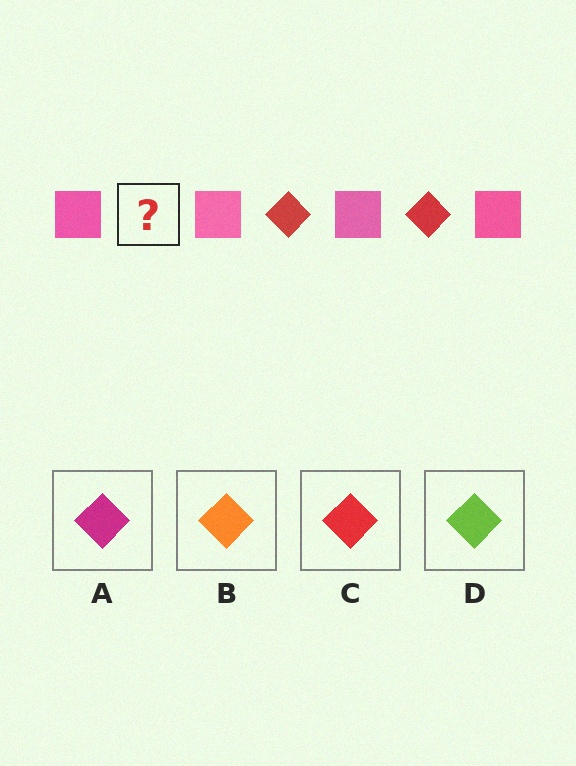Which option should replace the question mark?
Option C.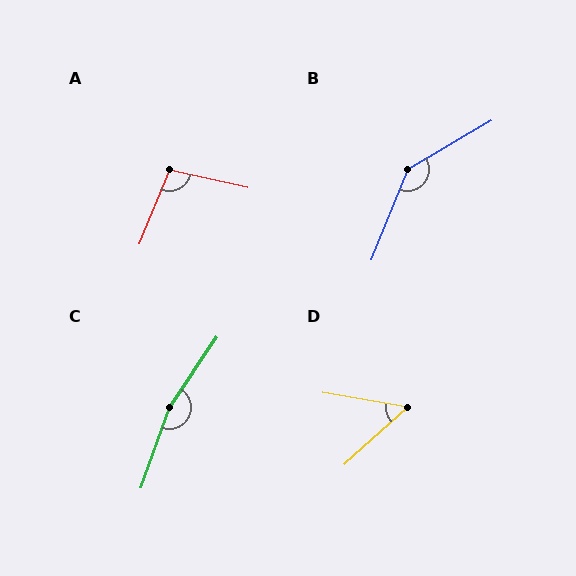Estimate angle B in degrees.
Approximately 142 degrees.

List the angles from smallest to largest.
D (52°), A (100°), B (142°), C (166°).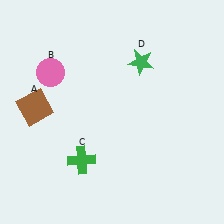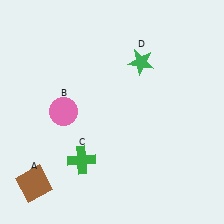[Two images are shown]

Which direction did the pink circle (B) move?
The pink circle (B) moved down.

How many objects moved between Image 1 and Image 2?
2 objects moved between the two images.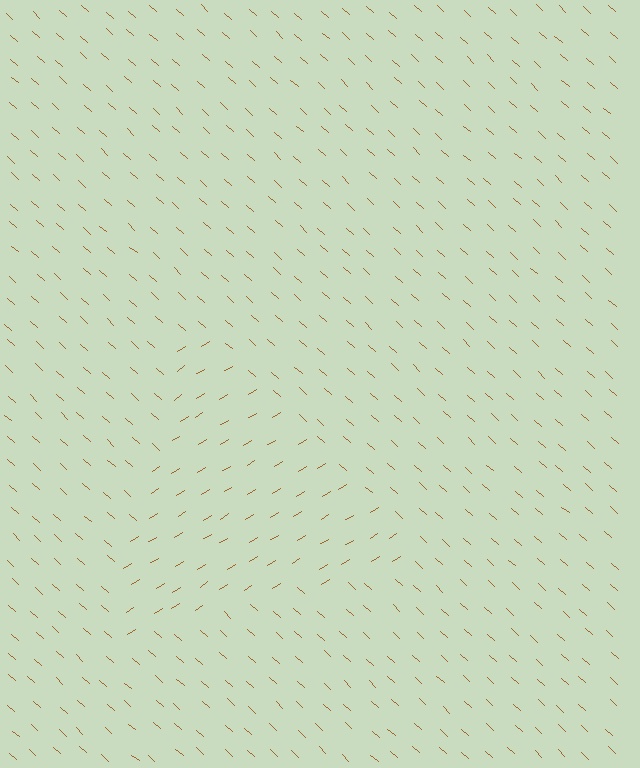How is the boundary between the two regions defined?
The boundary is defined purely by a change in line orientation (approximately 74 degrees difference). All lines are the same color and thickness.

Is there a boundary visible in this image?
Yes, there is a texture boundary formed by a change in line orientation.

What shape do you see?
I see a triangle.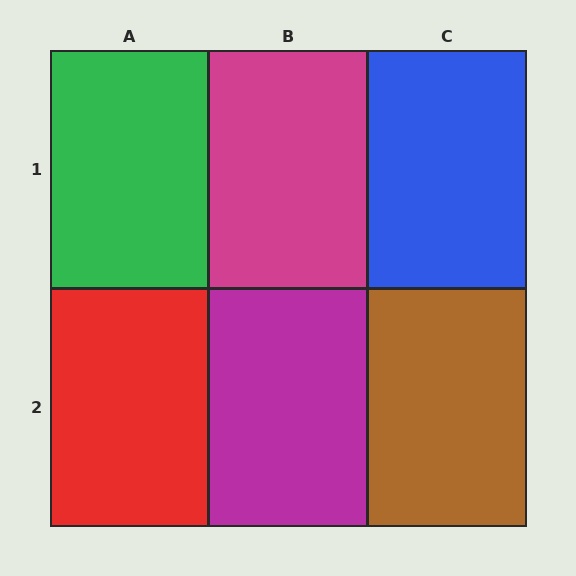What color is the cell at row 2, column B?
Magenta.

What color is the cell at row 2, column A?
Red.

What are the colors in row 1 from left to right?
Green, magenta, blue.